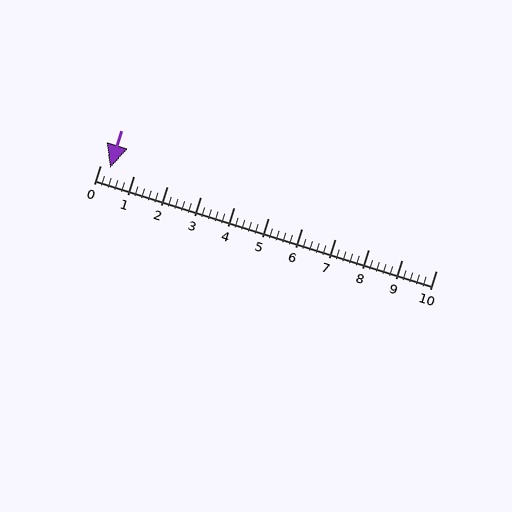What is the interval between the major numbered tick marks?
The major tick marks are spaced 1 units apart.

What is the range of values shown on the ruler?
The ruler shows values from 0 to 10.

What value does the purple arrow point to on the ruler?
The purple arrow points to approximately 0.3.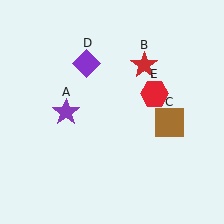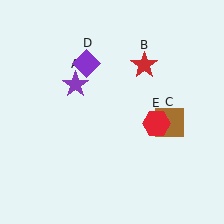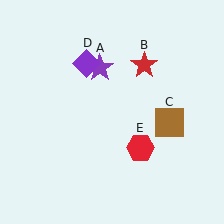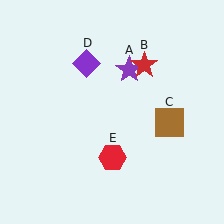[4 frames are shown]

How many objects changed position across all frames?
2 objects changed position: purple star (object A), red hexagon (object E).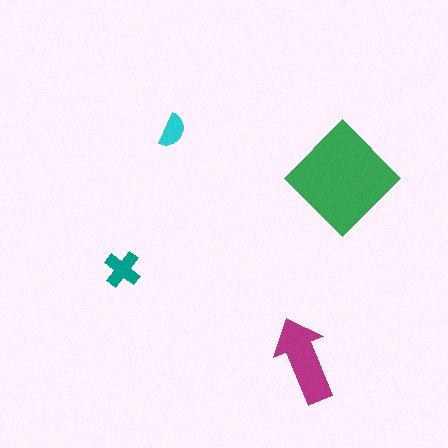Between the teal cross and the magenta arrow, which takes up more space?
The magenta arrow.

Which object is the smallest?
The cyan semicircle.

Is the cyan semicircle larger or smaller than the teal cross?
Smaller.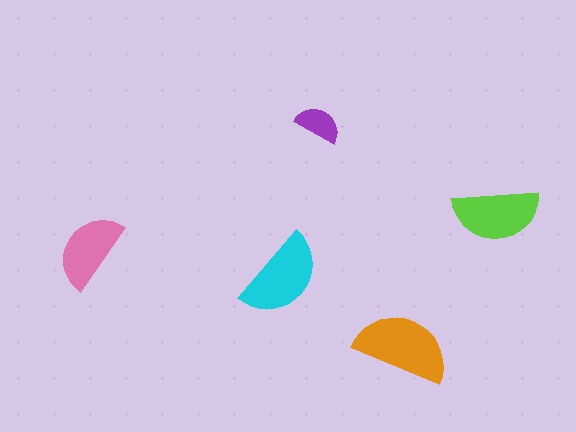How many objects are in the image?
There are 5 objects in the image.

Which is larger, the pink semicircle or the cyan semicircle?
The cyan one.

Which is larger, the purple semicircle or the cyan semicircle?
The cyan one.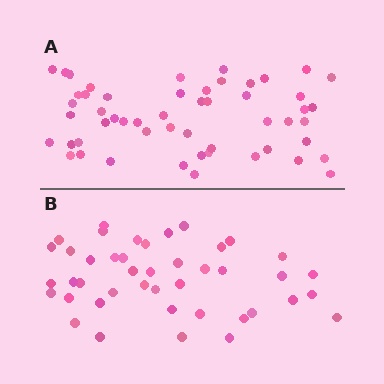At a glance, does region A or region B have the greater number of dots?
Region A (the top region) has more dots.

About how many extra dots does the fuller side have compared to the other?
Region A has roughly 10 or so more dots than region B.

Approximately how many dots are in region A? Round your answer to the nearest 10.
About 50 dots. (The exact count is 53, which rounds to 50.)